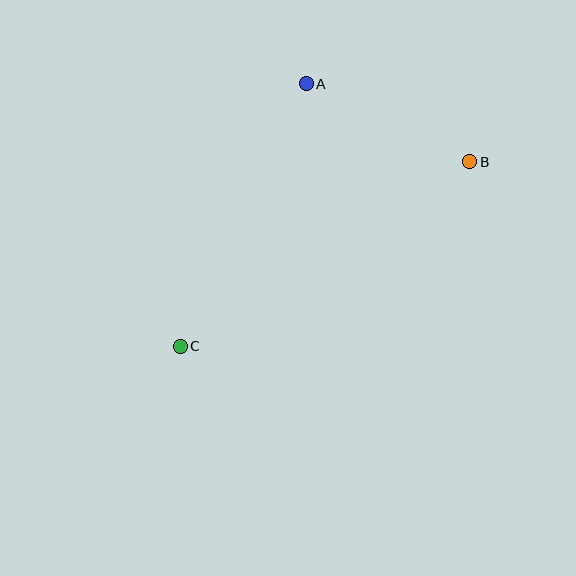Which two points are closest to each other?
Points A and B are closest to each other.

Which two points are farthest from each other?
Points B and C are farthest from each other.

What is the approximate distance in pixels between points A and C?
The distance between A and C is approximately 292 pixels.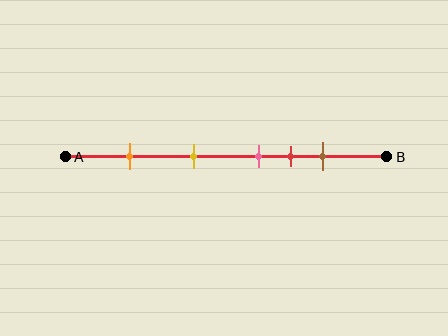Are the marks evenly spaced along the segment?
No, the marks are not evenly spaced.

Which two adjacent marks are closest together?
The pink and red marks are the closest adjacent pair.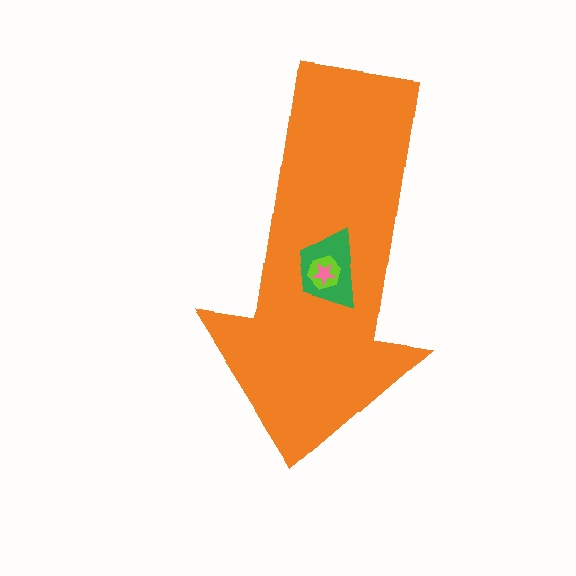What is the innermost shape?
The pink star.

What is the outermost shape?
The orange arrow.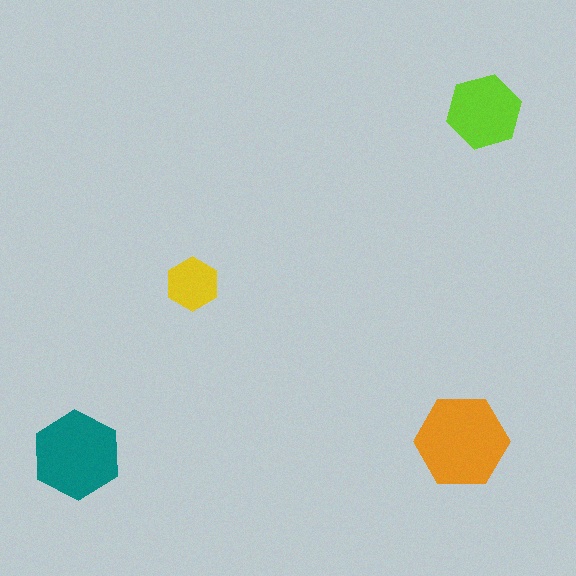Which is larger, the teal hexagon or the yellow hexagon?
The teal one.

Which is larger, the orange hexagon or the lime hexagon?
The orange one.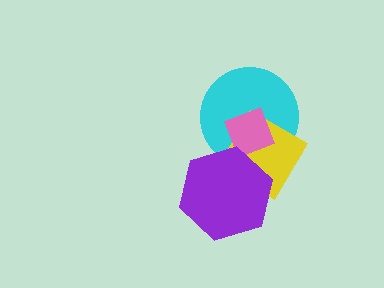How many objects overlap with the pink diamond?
3 objects overlap with the pink diamond.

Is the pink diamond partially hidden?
Yes, it is partially covered by another shape.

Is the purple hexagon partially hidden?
No, no other shape covers it.